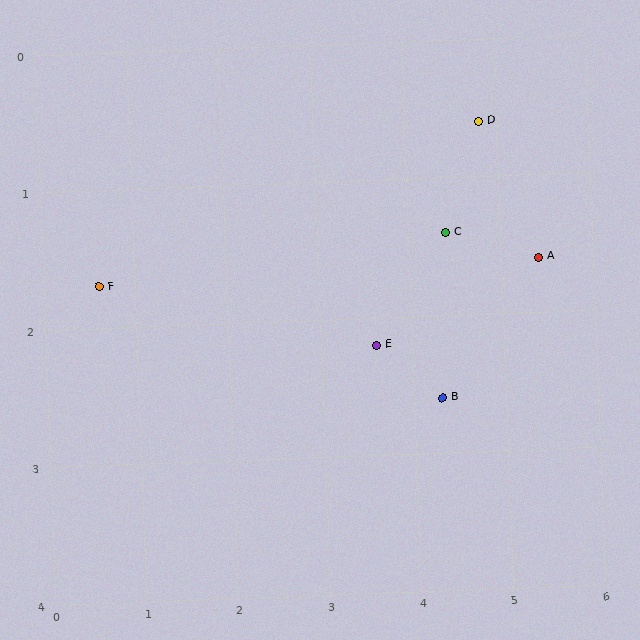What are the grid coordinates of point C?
Point C is at approximately (4.4, 1.4).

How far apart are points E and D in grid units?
Points E and D are about 2.0 grid units apart.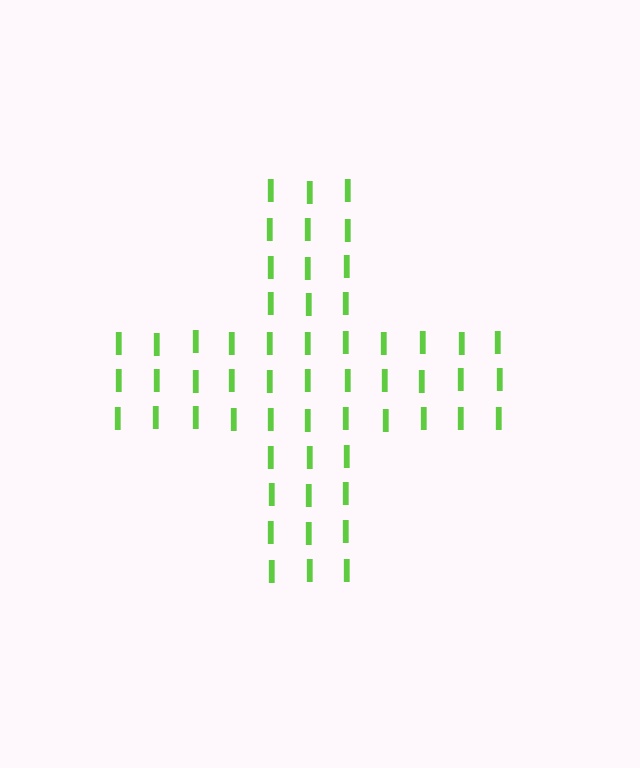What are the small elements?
The small elements are letter I's.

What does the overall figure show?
The overall figure shows a cross.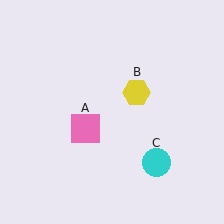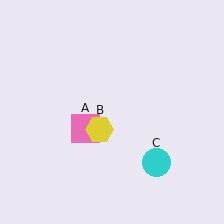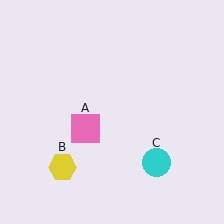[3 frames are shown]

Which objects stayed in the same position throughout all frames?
Pink square (object A) and cyan circle (object C) remained stationary.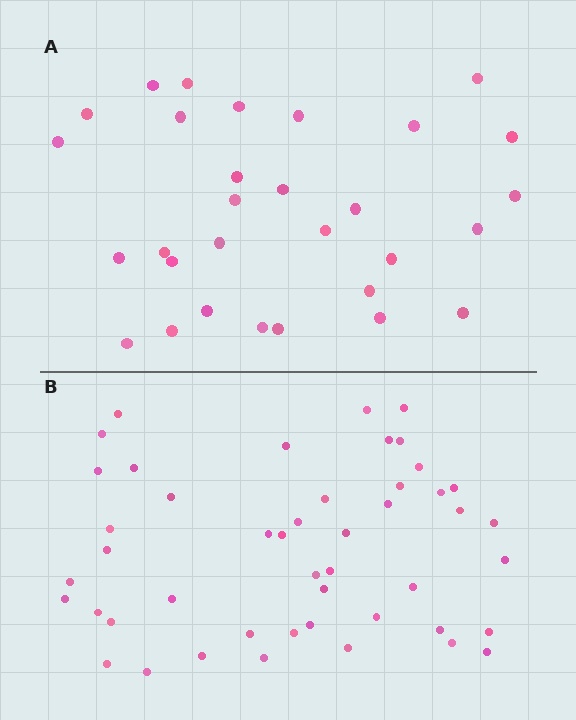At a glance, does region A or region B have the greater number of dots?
Region B (the bottom region) has more dots.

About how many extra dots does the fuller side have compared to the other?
Region B has approximately 15 more dots than region A.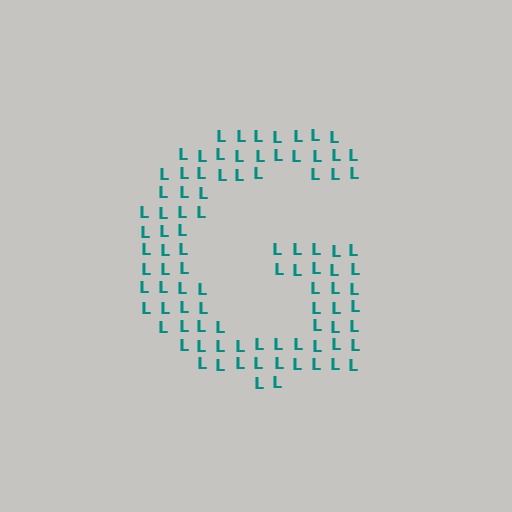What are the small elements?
The small elements are letter L's.